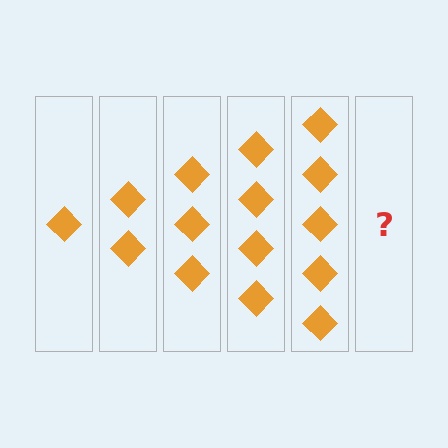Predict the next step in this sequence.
The next step is 6 diamonds.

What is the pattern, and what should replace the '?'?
The pattern is that each step adds one more diamond. The '?' should be 6 diamonds.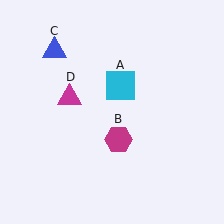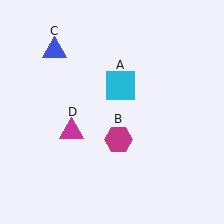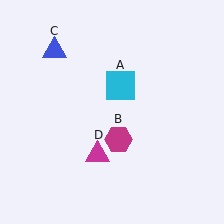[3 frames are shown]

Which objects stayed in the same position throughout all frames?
Cyan square (object A) and magenta hexagon (object B) and blue triangle (object C) remained stationary.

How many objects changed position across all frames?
1 object changed position: magenta triangle (object D).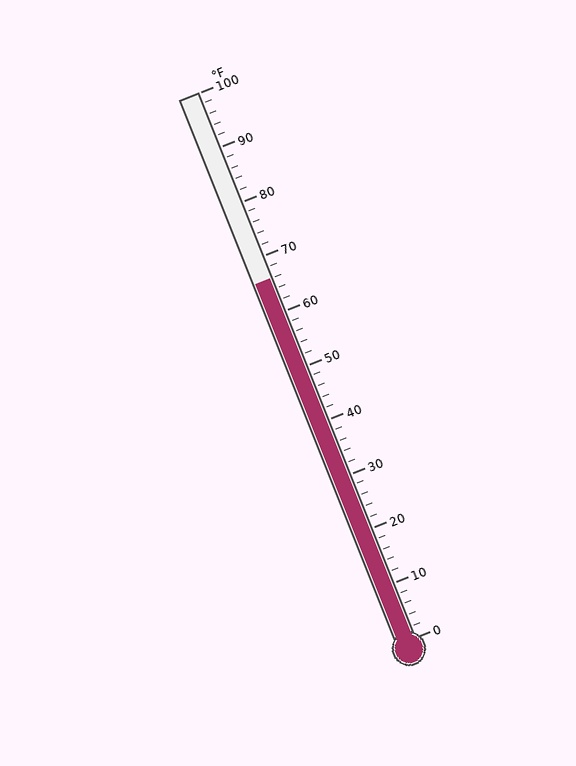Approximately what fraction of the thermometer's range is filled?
The thermometer is filled to approximately 65% of its range.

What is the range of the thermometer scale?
The thermometer scale ranges from 0°F to 100°F.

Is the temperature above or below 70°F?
The temperature is below 70°F.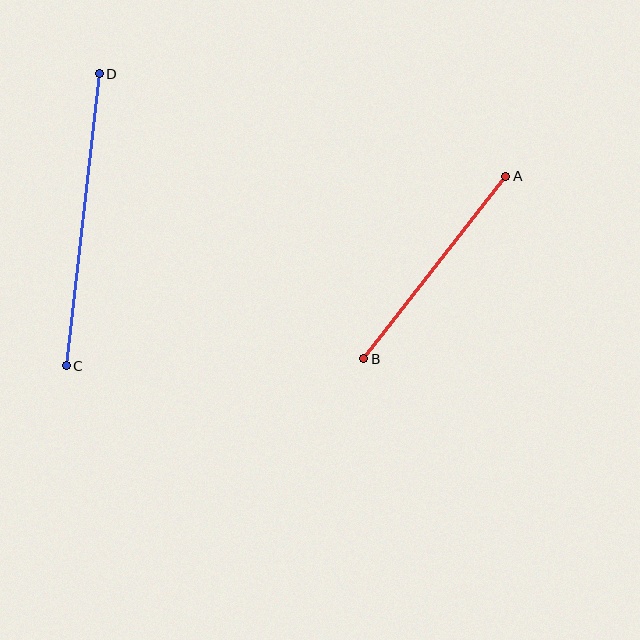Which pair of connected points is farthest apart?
Points C and D are farthest apart.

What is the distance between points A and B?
The distance is approximately 231 pixels.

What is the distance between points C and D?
The distance is approximately 293 pixels.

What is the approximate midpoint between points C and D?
The midpoint is at approximately (83, 220) pixels.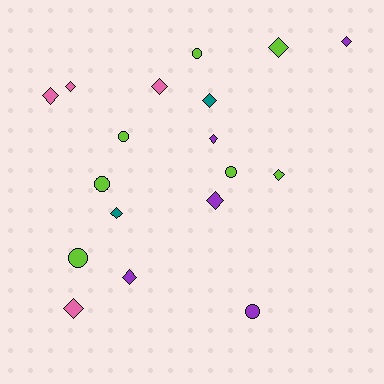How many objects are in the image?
There are 18 objects.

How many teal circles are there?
There are no teal circles.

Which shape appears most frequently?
Diamond, with 12 objects.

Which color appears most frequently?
Lime, with 7 objects.